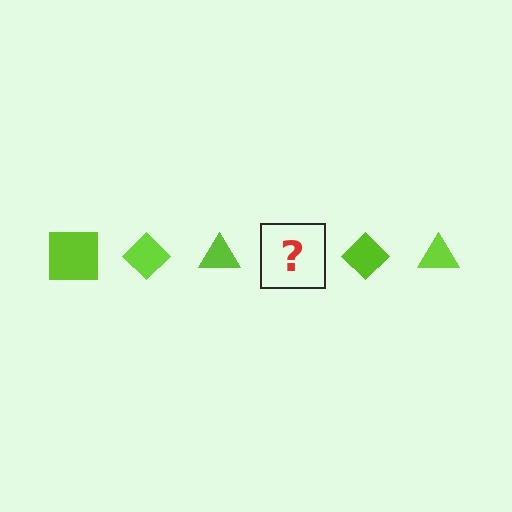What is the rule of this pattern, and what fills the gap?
The rule is that the pattern cycles through square, diamond, triangle shapes in lime. The gap should be filled with a lime square.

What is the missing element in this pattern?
The missing element is a lime square.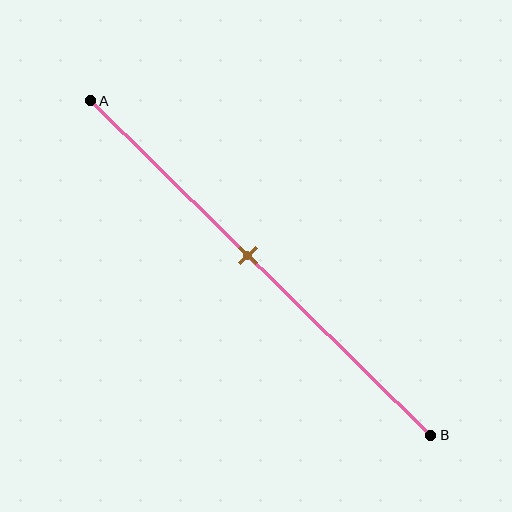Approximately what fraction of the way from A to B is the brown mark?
The brown mark is approximately 45% of the way from A to B.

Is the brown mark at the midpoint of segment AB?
No, the mark is at about 45% from A, not at the 50% midpoint.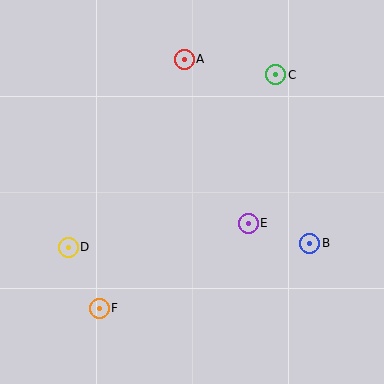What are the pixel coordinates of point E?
Point E is at (248, 223).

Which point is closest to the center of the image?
Point E at (248, 223) is closest to the center.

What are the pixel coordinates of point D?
Point D is at (68, 247).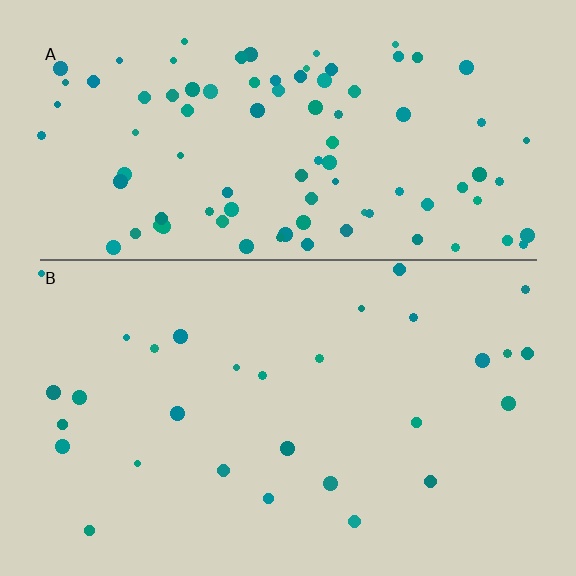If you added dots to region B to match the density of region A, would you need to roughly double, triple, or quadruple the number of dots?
Approximately triple.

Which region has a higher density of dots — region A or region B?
A (the top).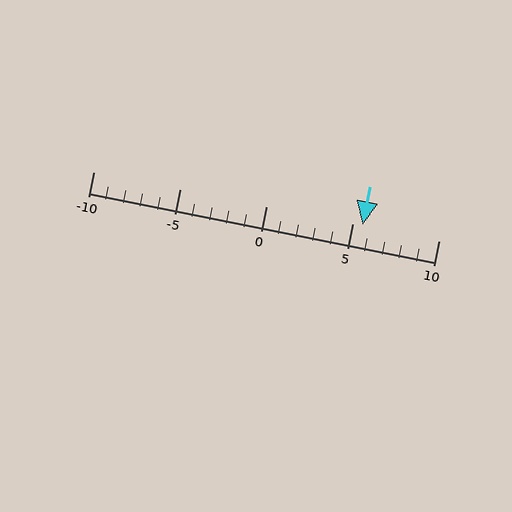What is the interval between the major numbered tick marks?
The major tick marks are spaced 5 units apart.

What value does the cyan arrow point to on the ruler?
The cyan arrow points to approximately 6.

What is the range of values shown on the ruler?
The ruler shows values from -10 to 10.